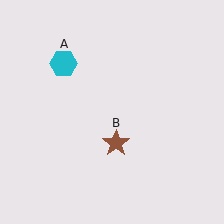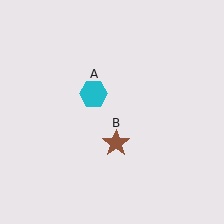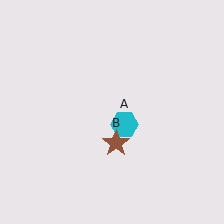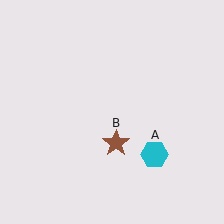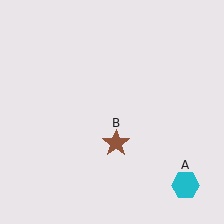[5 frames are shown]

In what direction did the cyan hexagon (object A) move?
The cyan hexagon (object A) moved down and to the right.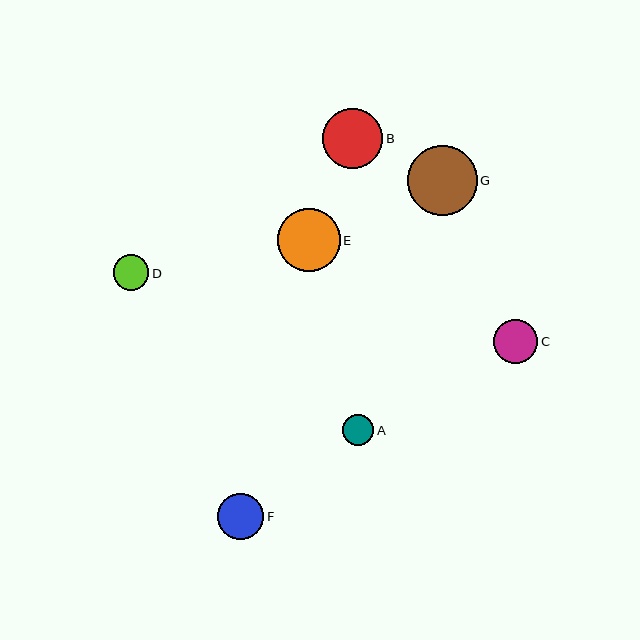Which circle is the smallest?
Circle A is the smallest with a size of approximately 31 pixels.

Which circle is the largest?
Circle G is the largest with a size of approximately 69 pixels.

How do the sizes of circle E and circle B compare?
Circle E and circle B are approximately the same size.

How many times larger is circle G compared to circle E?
Circle G is approximately 1.1 times the size of circle E.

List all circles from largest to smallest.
From largest to smallest: G, E, B, F, C, D, A.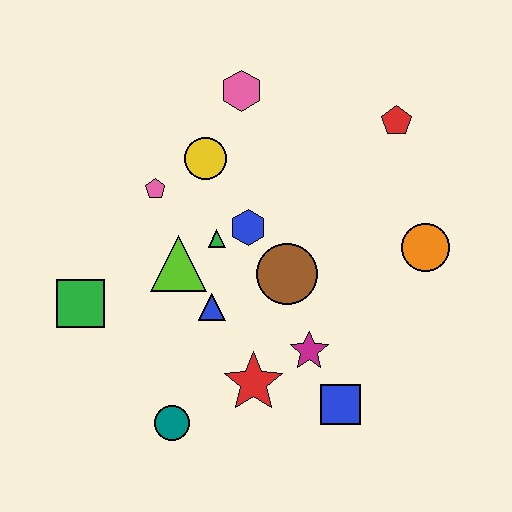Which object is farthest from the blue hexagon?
The teal circle is farthest from the blue hexagon.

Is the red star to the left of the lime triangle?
No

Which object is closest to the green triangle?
The blue hexagon is closest to the green triangle.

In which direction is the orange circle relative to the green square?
The orange circle is to the right of the green square.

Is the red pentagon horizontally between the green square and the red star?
No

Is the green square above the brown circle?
No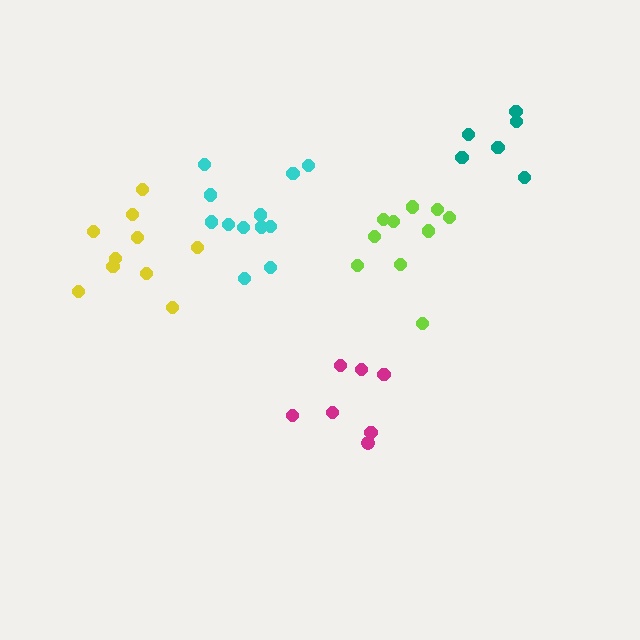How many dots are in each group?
Group 1: 10 dots, Group 2: 12 dots, Group 3: 7 dots, Group 4: 10 dots, Group 5: 6 dots (45 total).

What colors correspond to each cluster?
The clusters are colored: yellow, cyan, magenta, lime, teal.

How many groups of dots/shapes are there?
There are 5 groups.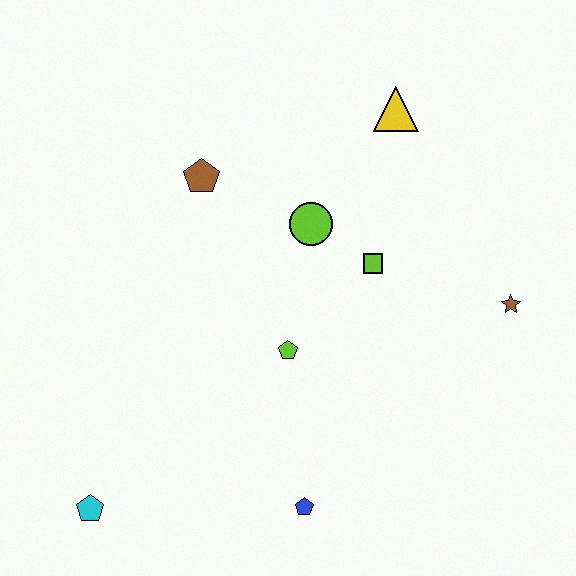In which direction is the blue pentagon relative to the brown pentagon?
The blue pentagon is below the brown pentagon.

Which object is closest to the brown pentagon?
The lime circle is closest to the brown pentagon.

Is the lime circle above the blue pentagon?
Yes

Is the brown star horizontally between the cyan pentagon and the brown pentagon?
No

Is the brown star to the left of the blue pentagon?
No